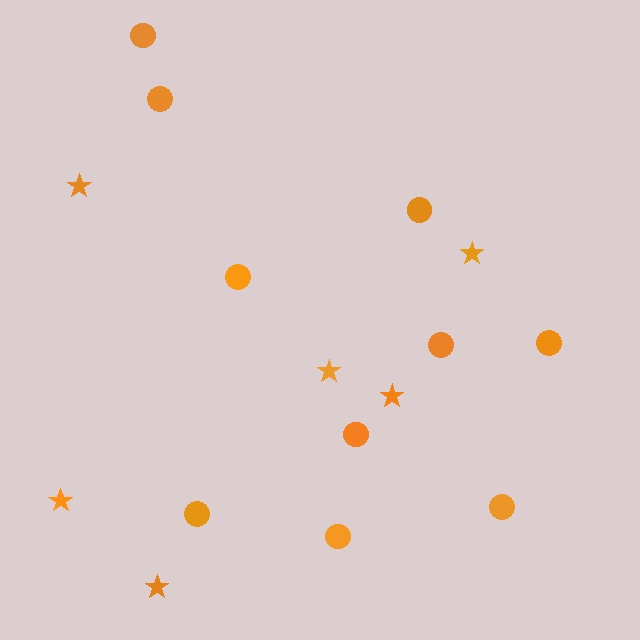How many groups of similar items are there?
There are 2 groups: one group of circles (10) and one group of stars (6).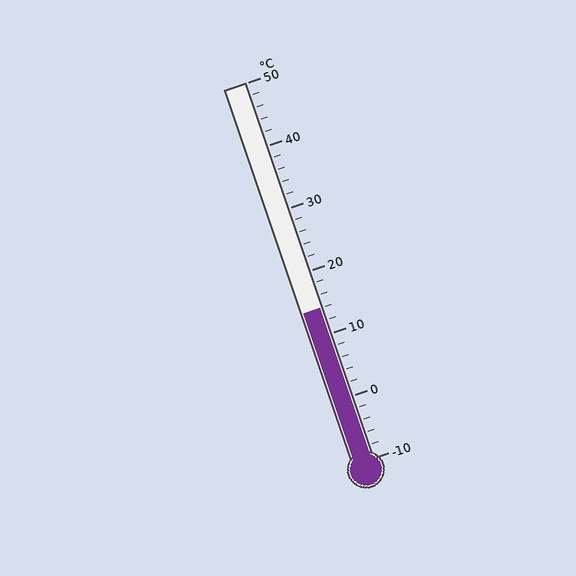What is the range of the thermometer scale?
The thermometer scale ranges from -10°C to 50°C.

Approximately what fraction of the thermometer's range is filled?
The thermometer is filled to approximately 40% of its range.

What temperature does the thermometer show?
The thermometer shows approximately 14°C.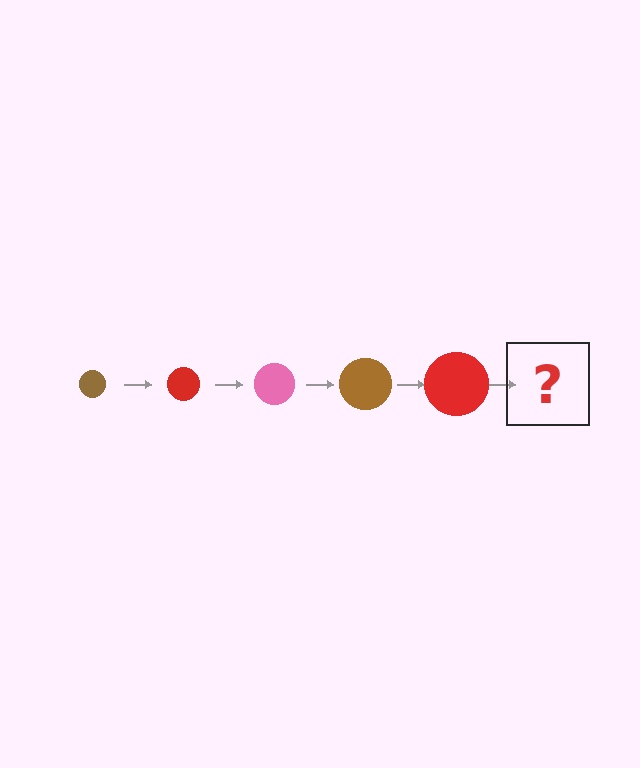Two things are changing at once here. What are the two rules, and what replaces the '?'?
The two rules are that the circle grows larger each step and the color cycles through brown, red, and pink. The '?' should be a pink circle, larger than the previous one.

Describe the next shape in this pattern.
It should be a pink circle, larger than the previous one.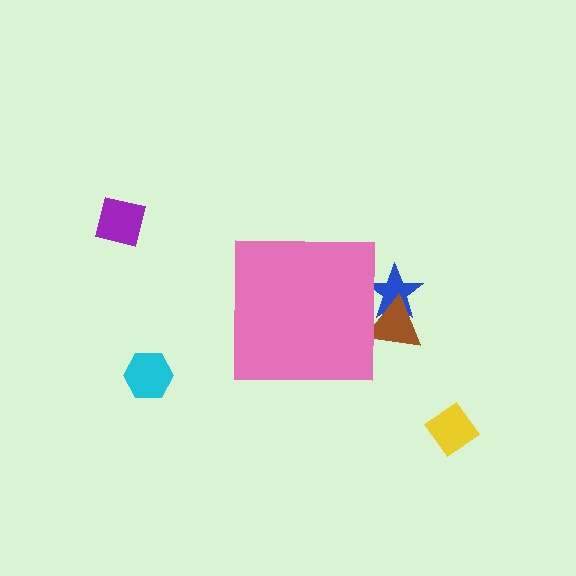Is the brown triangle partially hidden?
Yes, the brown triangle is partially hidden behind the pink square.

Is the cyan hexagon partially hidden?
No, the cyan hexagon is fully visible.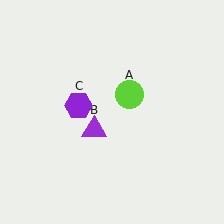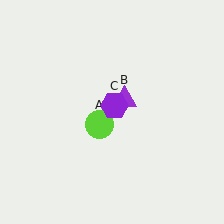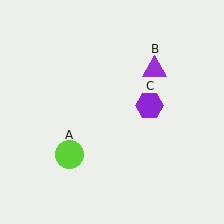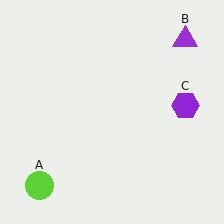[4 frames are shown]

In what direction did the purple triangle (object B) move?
The purple triangle (object B) moved up and to the right.